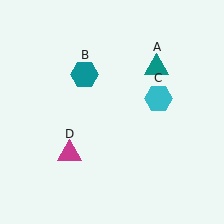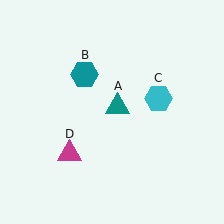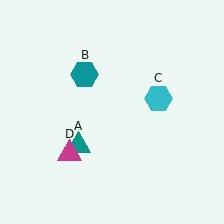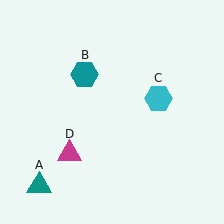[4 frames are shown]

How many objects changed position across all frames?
1 object changed position: teal triangle (object A).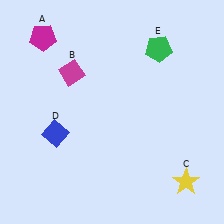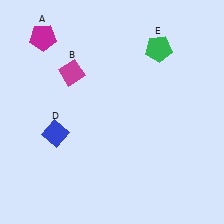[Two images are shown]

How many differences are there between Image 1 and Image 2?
There is 1 difference between the two images.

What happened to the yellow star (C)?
The yellow star (C) was removed in Image 2. It was in the bottom-right area of Image 1.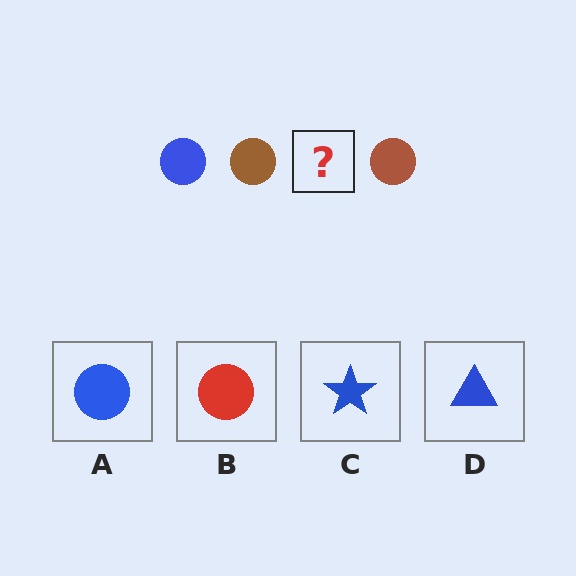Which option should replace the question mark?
Option A.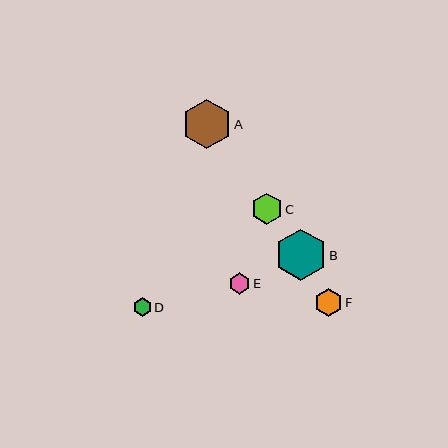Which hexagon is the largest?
Hexagon B is the largest with a size of approximately 52 pixels.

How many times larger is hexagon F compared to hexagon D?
Hexagon F is approximately 1.5 times the size of hexagon D.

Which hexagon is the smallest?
Hexagon D is the smallest with a size of approximately 18 pixels.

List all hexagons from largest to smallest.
From largest to smallest: B, A, C, F, E, D.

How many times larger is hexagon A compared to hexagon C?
Hexagon A is approximately 1.6 times the size of hexagon C.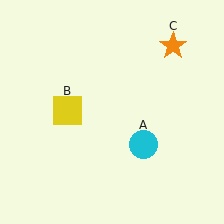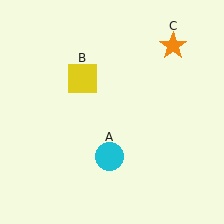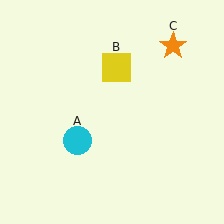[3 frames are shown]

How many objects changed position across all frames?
2 objects changed position: cyan circle (object A), yellow square (object B).